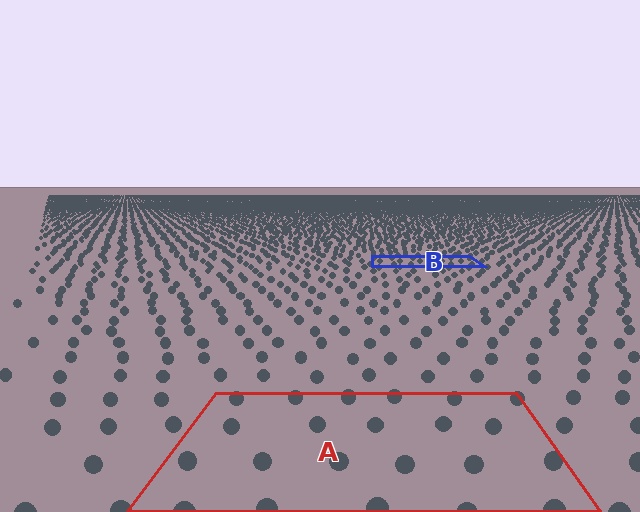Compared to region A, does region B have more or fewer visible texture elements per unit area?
Region B has more texture elements per unit area — they are packed more densely because it is farther away.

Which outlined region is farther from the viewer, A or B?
Region B is farther from the viewer — the texture elements inside it appear smaller and more densely packed.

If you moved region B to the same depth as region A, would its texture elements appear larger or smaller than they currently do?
They would appear larger. At a closer depth, the same texture elements are projected at a bigger on-screen size.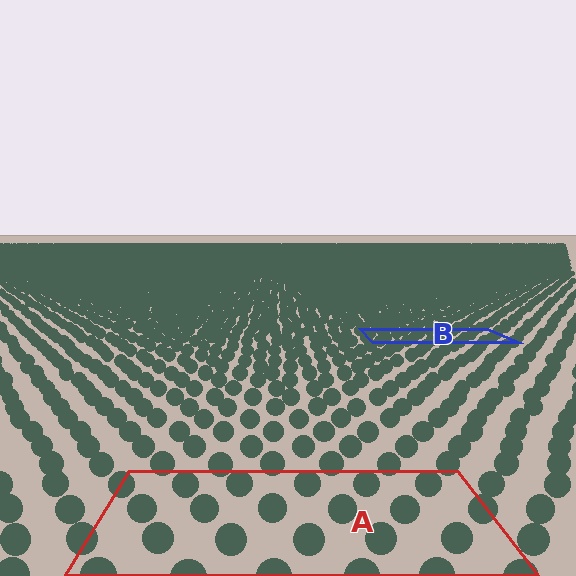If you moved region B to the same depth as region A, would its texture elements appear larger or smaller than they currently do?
They would appear larger. At a closer depth, the same texture elements are projected at a bigger on-screen size.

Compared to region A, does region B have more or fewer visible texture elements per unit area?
Region B has more texture elements per unit area — they are packed more densely because it is farther away.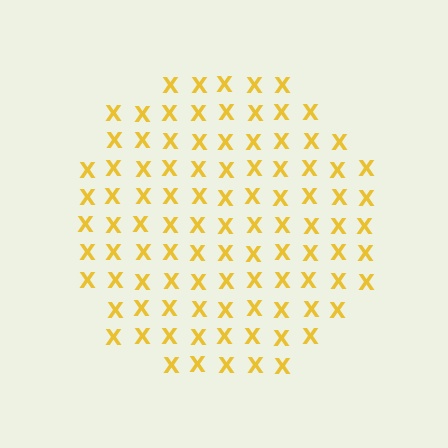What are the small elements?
The small elements are letter X's.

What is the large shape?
The large shape is a circle.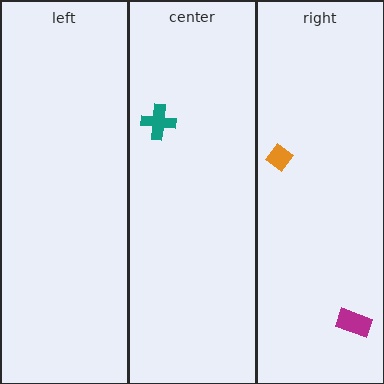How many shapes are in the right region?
2.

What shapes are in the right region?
The magenta rectangle, the orange diamond.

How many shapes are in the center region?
1.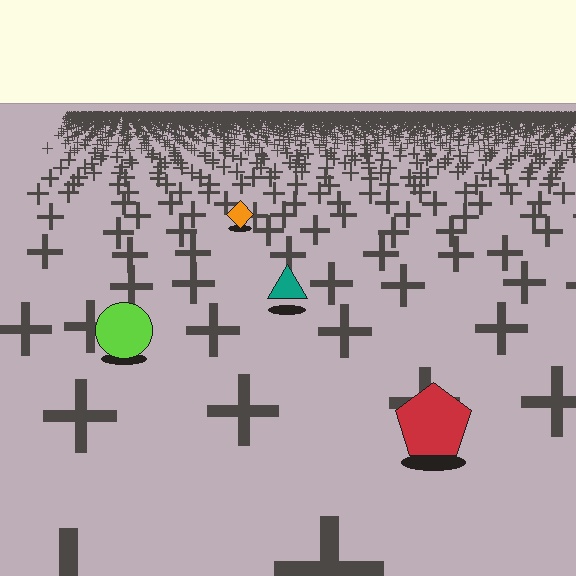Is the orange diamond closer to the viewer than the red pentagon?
No. The red pentagon is closer — you can tell from the texture gradient: the ground texture is coarser near it.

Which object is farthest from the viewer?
The orange diamond is farthest from the viewer. It appears smaller and the ground texture around it is denser.